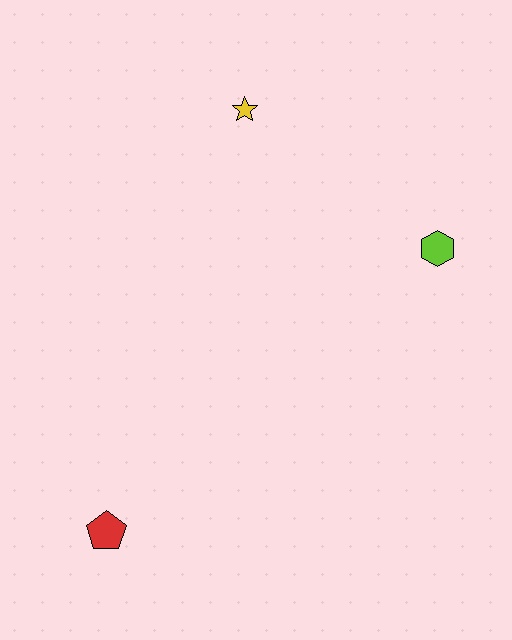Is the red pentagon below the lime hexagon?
Yes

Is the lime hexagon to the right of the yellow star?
Yes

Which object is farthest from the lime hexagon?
The red pentagon is farthest from the lime hexagon.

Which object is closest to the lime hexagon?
The yellow star is closest to the lime hexagon.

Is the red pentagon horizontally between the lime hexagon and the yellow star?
No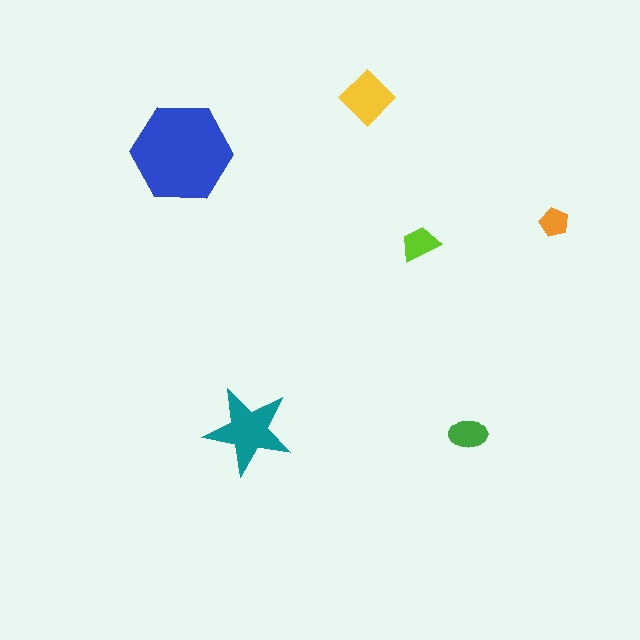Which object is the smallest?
The orange pentagon.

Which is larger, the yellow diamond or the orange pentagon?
The yellow diamond.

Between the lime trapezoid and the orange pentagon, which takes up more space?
The lime trapezoid.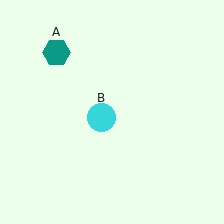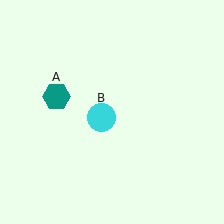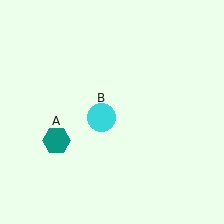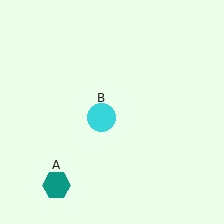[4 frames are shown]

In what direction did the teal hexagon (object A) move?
The teal hexagon (object A) moved down.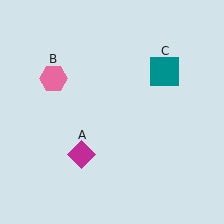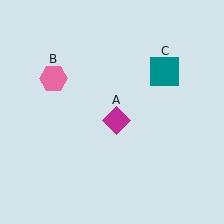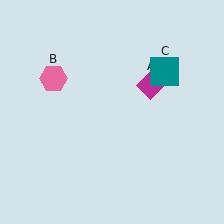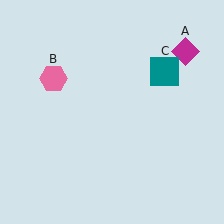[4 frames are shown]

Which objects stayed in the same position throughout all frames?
Pink hexagon (object B) and teal square (object C) remained stationary.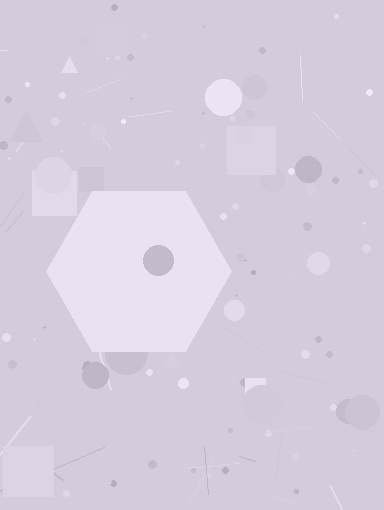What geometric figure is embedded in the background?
A hexagon is embedded in the background.